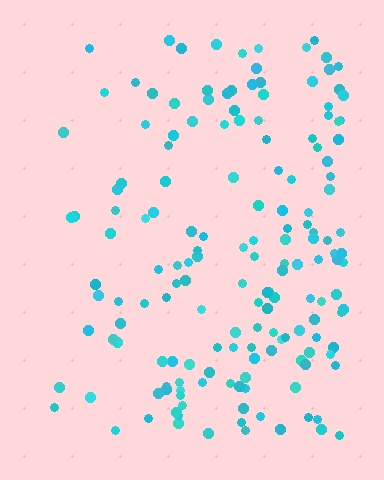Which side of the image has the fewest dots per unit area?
The left.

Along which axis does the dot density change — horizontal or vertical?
Horizontal.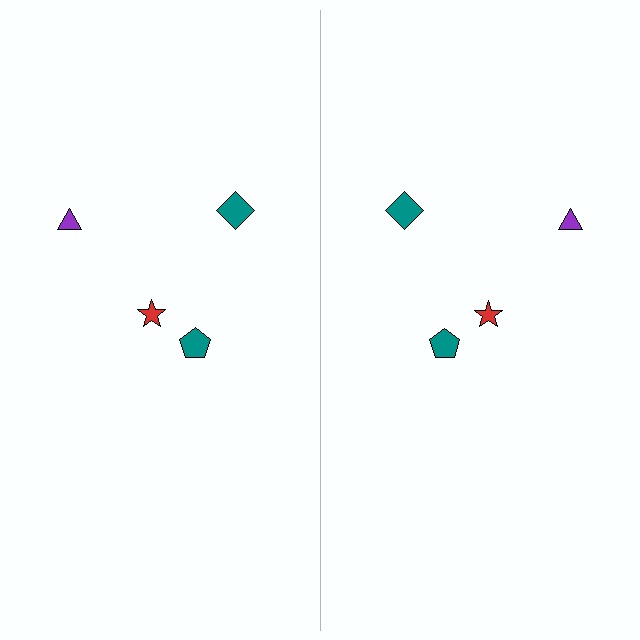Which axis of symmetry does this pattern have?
The pattern has a vertical axis of symmetry running through the center of the image.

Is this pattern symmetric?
Yes, this pattern has bilateral (reflection) symmetry.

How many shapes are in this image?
There are 8 shapes in this image.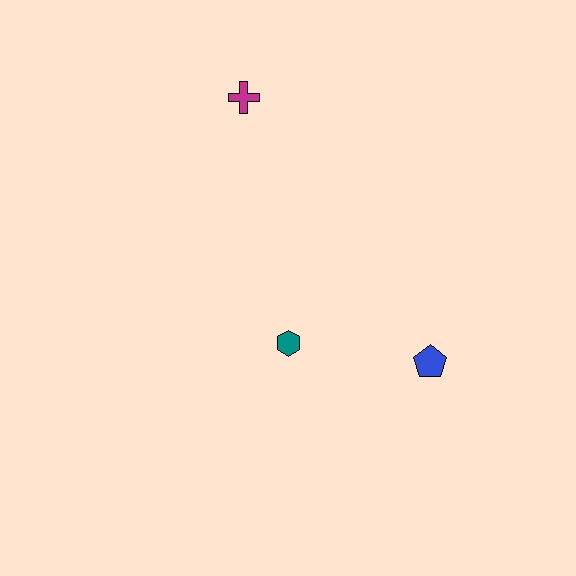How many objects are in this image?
There are 3 objects.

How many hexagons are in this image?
There is 1 hexagon.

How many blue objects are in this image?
There is 1 blue object.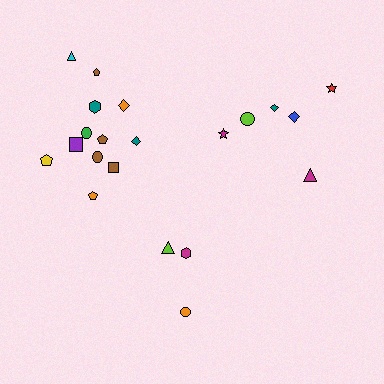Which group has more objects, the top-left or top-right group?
The top-left group.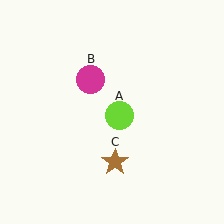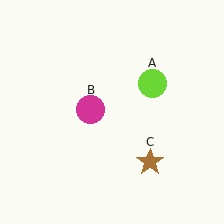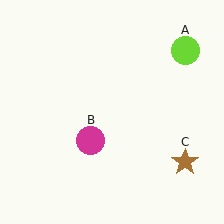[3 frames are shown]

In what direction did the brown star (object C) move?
The brown star (object C) moved right.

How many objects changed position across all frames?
3 objects changed position: lime circle (object A), magenta circle (object B), brown star (object C).